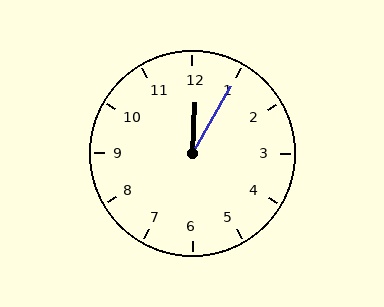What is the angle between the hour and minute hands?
Approximately 28 degrees.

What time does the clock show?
12:05.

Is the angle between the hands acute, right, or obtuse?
It is acute.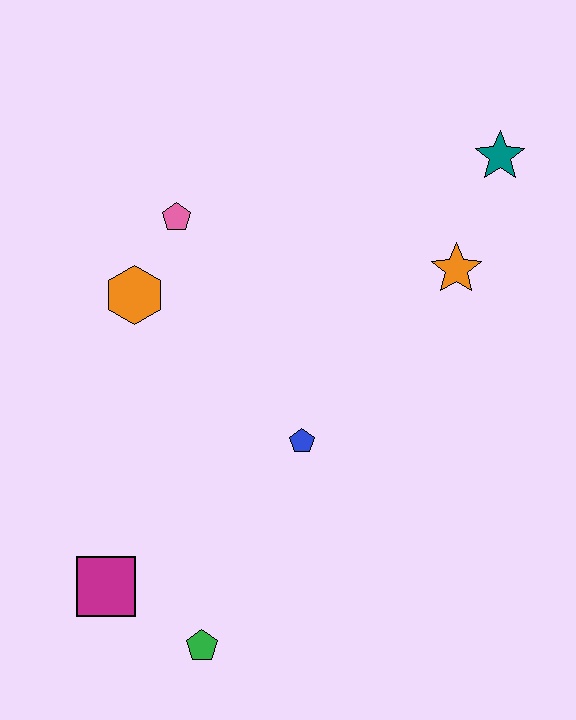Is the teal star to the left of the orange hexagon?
No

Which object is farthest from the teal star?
The magenta square is farthest from the teal star.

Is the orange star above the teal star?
No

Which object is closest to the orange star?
The teal star is closest to the orange star.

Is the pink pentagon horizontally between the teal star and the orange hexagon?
Yes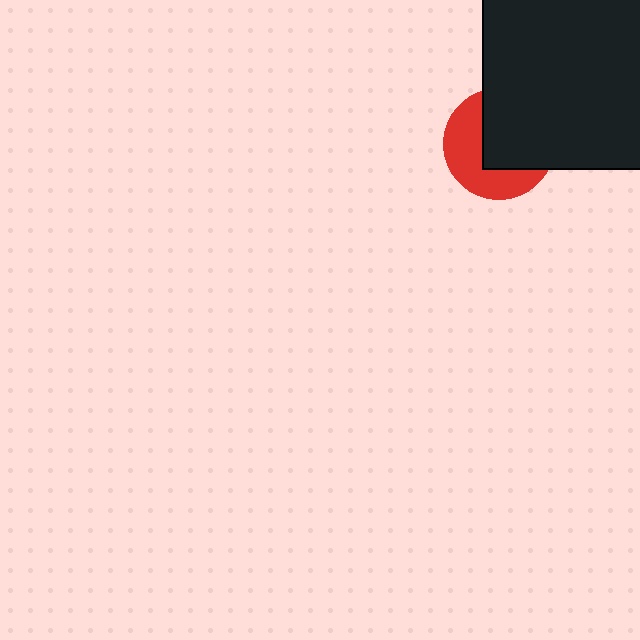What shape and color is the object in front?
The object in front is a black square.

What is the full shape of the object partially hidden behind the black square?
The partially hidden object is a red circle.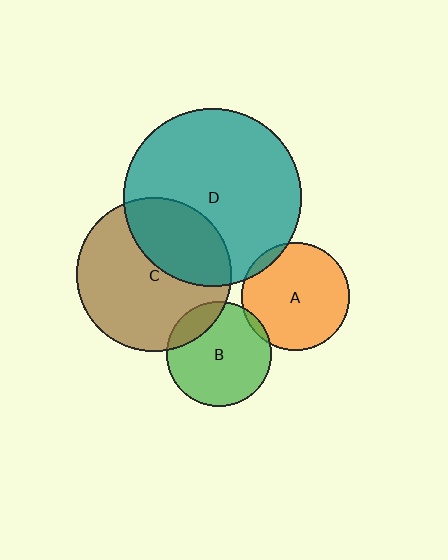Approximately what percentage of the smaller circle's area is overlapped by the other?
Approximately 5%.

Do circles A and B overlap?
Yes.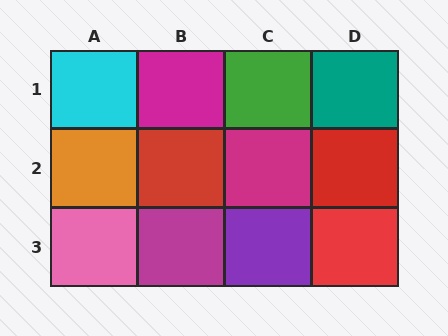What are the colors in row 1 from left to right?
Cyan, magenta, green, teal.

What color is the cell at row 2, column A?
Orange.